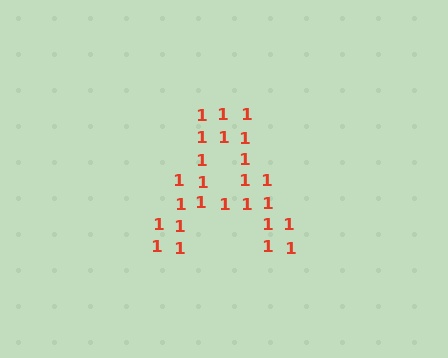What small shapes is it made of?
It is made of small digit 1's.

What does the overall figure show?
The overall figure shows the letter A.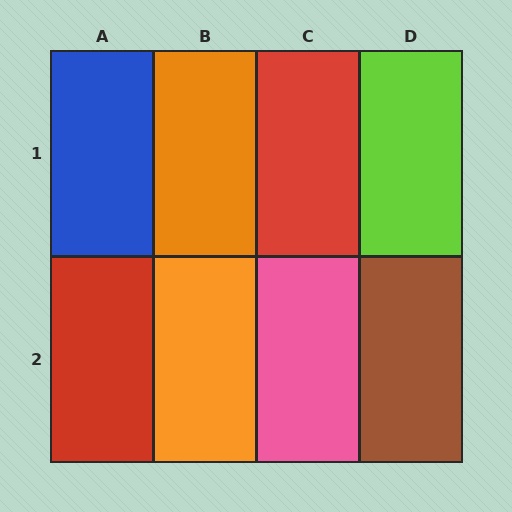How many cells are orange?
2 cells are orange.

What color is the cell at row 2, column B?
Orange.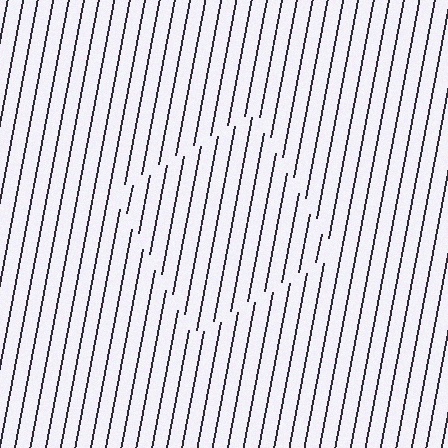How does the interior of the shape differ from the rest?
The interior of the shape contains the same grating, shifted by half a period — the contour is defined by the phase discontinuity where line-ends from the inner and outer gratings abut.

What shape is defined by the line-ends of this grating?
An illusory square. The interior of the shape contains the same grating, shifted by half a period — the contour is defined by the phase discontinuity where line-ends from the inner and outer gratings abut.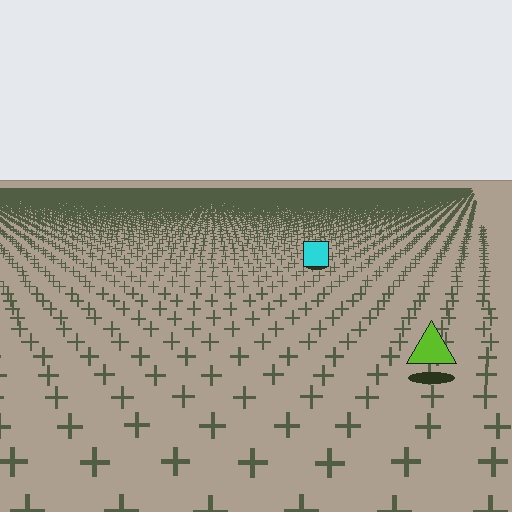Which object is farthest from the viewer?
The cyan square is farthest from the viewer. It appears smaller and the ground texture around it is denser.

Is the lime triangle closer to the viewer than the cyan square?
Yes. The lime triangle is closer — you can tell from the texture gradient: the ground texture is coarser near it.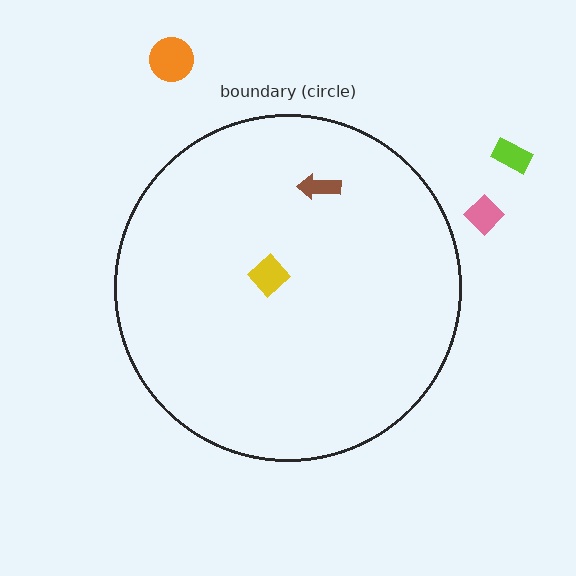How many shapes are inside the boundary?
2 inside, 3 outside.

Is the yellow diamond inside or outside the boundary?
Inside.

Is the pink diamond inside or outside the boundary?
Outside.